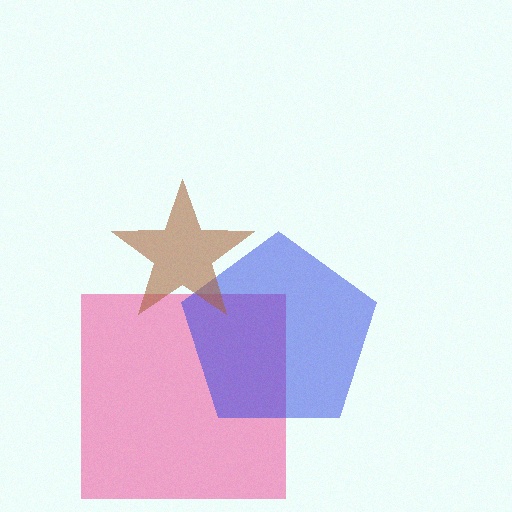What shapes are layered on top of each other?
The layered shapes are: a pink square, a blue pentagon, a brown star.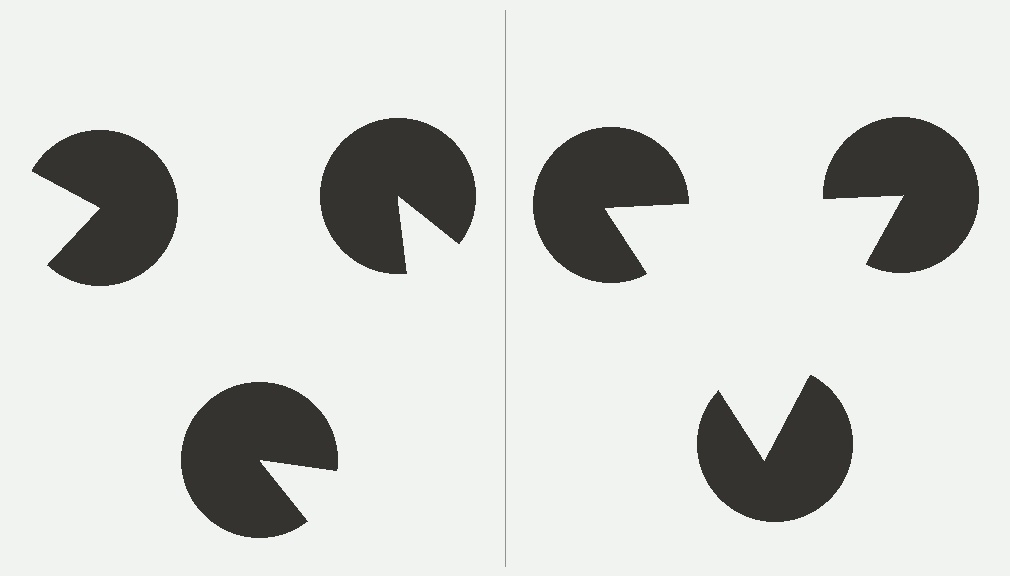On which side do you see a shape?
An illusory triangle appears on the right side. On the left side the wedge cuts are rotated, so no coherent shape forms.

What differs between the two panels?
The pac-man discs are positioned identically on both sides; only the wedge orientations differ. On the right they align to a triangle; on the left they are misaligned.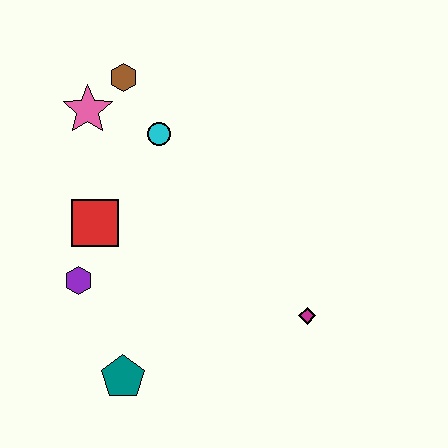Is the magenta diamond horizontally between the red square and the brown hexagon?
No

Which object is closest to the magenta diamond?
The teal pentagon is closest to the magenta diamond.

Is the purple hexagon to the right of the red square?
No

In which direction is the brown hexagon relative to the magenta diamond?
The brown hexagon is above the magenta diamond.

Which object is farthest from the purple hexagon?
The magenta diamond is farthest from the purple hexagon.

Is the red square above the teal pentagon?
Yes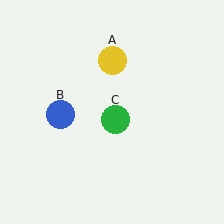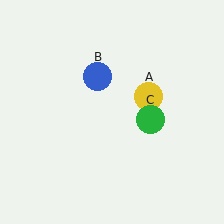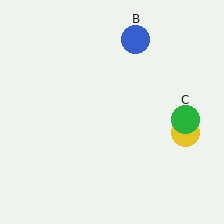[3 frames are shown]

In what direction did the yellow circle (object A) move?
The yellow circle (object A) moved down and to the right.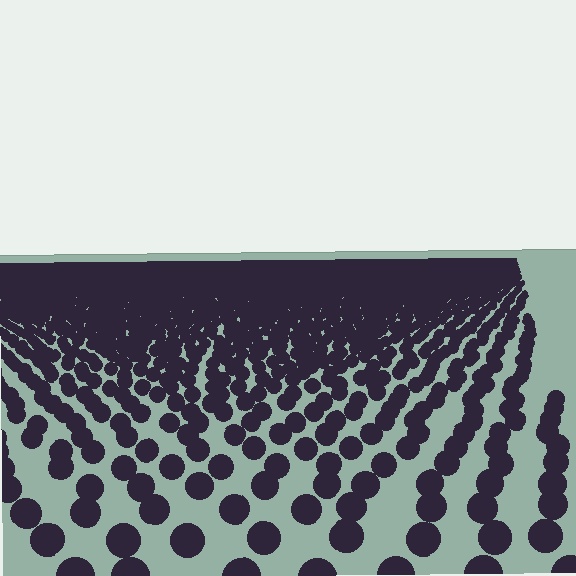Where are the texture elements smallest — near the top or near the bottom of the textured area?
Near the top.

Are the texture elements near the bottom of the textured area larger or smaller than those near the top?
Larger. Near the bottom, elements are closer to the viewer and appear at a bigger on-screen size.